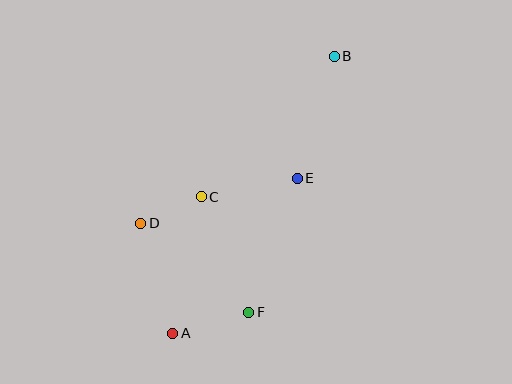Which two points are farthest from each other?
Points A and B are farthest from each other.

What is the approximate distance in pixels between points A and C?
The distance between A and C is approximately 139 pixels.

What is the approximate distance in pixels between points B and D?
The distance between B and D is approximately 256 pixels.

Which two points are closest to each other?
Points C and D are closest to each other.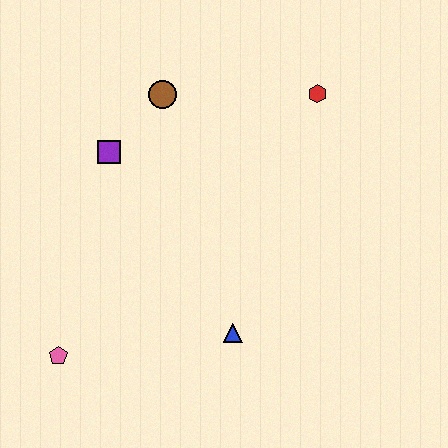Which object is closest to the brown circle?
The purple square is closest to the brown circle.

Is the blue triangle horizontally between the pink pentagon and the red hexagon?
Yes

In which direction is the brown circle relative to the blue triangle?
The brown circle is above the blue triangle.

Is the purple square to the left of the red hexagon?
Yes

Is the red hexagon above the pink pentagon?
Yes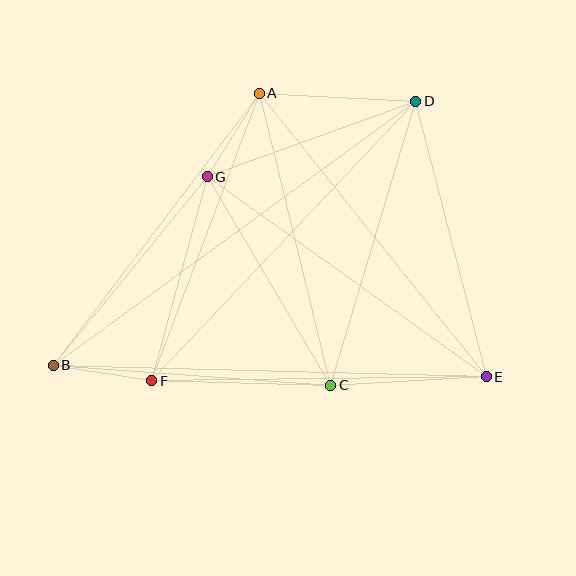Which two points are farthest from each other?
Points B and D are farthest from each other.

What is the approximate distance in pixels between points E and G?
The distance between E and G is approximately 343 pixels.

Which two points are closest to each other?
Points A and G are closest to each other.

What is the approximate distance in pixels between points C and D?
The distance between C and D is approximately 296 pixels.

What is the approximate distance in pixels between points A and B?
The distance between A and B is approximately 341 pixels.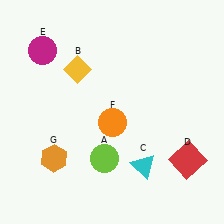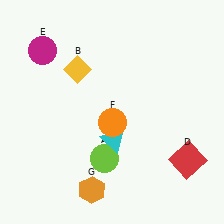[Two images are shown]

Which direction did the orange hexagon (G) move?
The orange hexagon (G) moved right.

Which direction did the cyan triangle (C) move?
The cyan triangle (C) moved left.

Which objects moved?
The objects that moved are: the cyan triangle (C), the orange hexagon (G).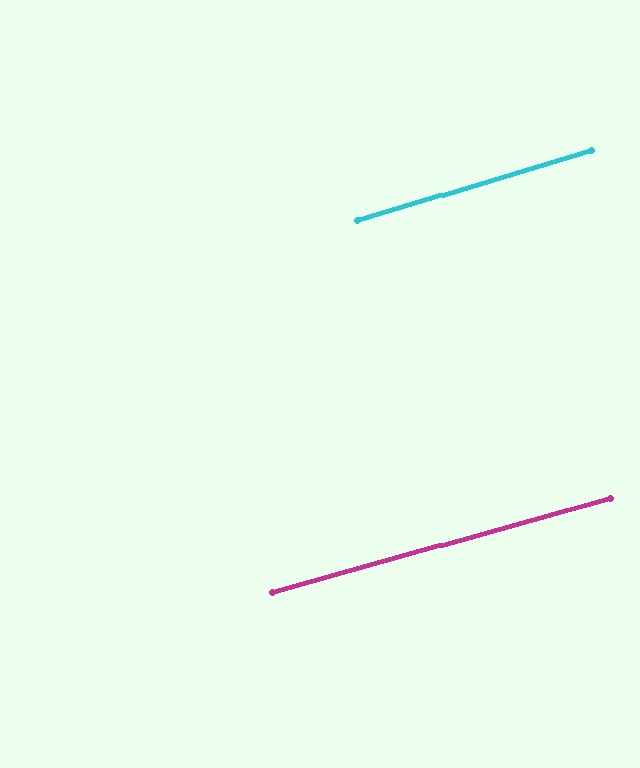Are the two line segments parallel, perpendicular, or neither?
Parallel — their directions differ by only 1.1°.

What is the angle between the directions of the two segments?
Approximately 1 degree.